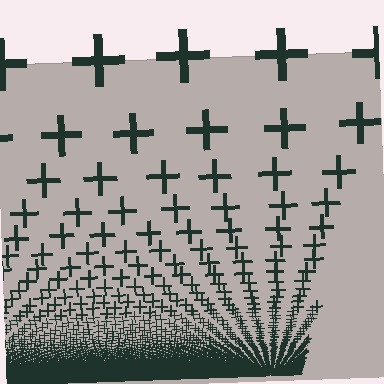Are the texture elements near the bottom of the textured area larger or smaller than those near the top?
Smaller. The gradient is inverted — elements near the bottom are smaller and denser.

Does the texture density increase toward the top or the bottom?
Density increases toward the bottom.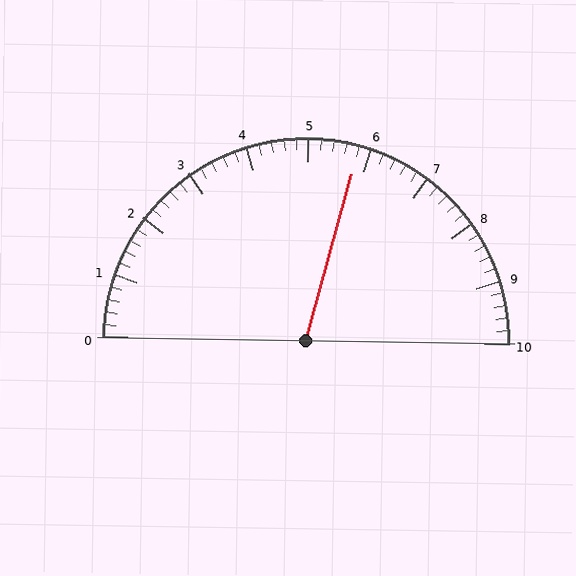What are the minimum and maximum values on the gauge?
The gauge ranges from 0 to 10.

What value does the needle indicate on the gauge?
The needle indicates approximately 5.8.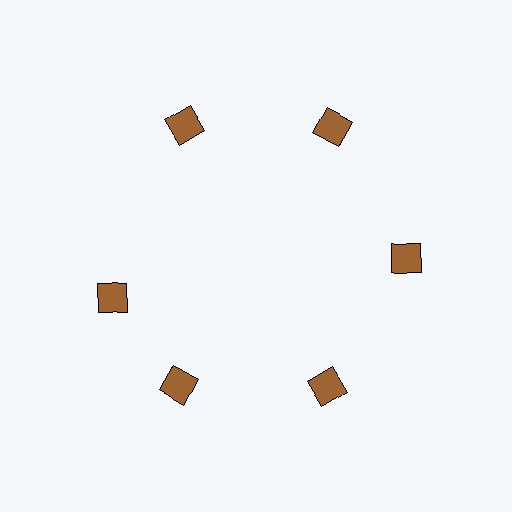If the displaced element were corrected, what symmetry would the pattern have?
It would have 6-fold rotational symmetry — the pattern would map onto itself every 60 degrees.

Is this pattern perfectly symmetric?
No. The 6 brown squares are arranged in a ring, but one element near the 9 o'clock position is rotated out of alignment along the ring, breaking the 6-fold rotational symmetry.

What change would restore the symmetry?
The symmetry would be restored by rotating it back into even spacing with its neighbors so that all 6 squares sit at equal angles and equal distance from the center.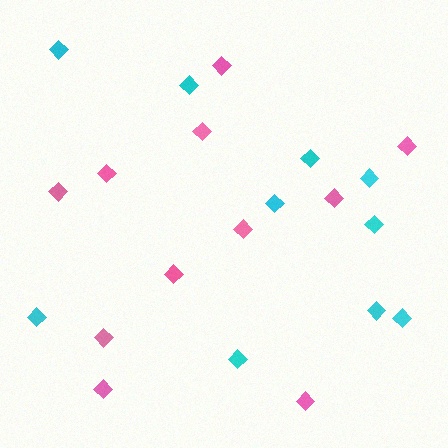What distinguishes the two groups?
There are 2 groups: one group of cyan diamonds (10) and one group of pink diamonds (11).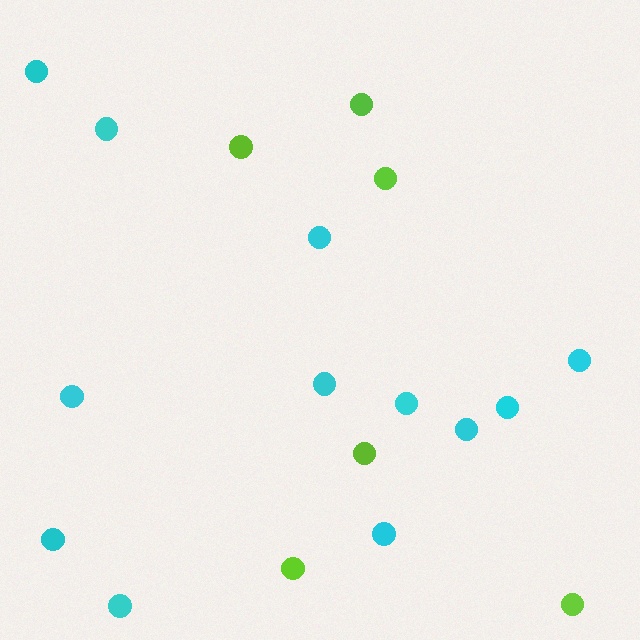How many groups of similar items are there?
There are 2 groups: one group of cyan circles (12) and one group of lime circles (6).